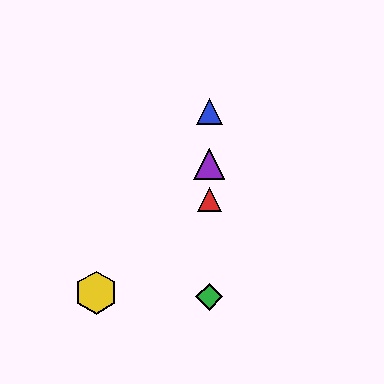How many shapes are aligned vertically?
4 shapes (the red triangle, the blue triangle, the green diamond, the purple triangle) are aligned vertically.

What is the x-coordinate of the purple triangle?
The purple triangle is at x≈209.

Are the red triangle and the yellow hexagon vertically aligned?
No, the red triangle is at x≈209 and the yellow hexagon is at x≈96.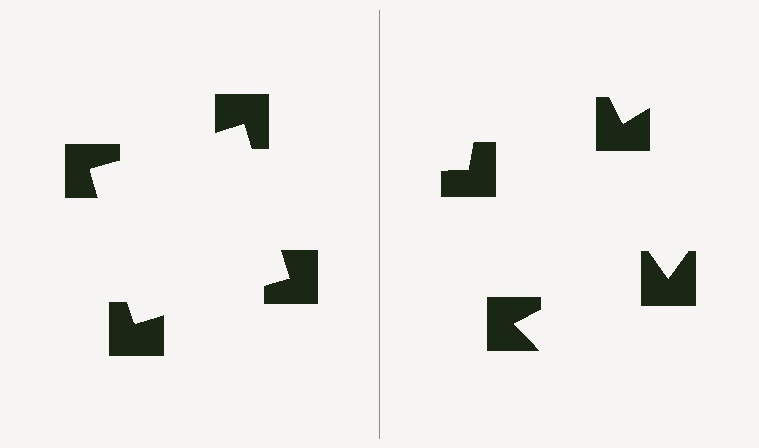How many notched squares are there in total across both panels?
8 — 4 on each side.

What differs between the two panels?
The notched squares are positioned identically on both sides; only the wedge orientations differ. On the left they align to a square; on the right they are misaligned.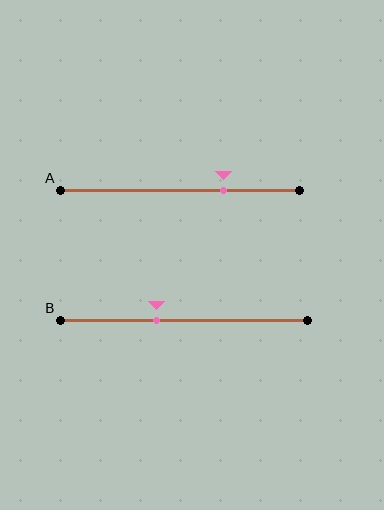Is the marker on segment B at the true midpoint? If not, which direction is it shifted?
No, the marker on segment B is shifted to the left by about 11% of the segment length.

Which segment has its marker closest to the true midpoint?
Segment B has its marker closest to the true midpoint.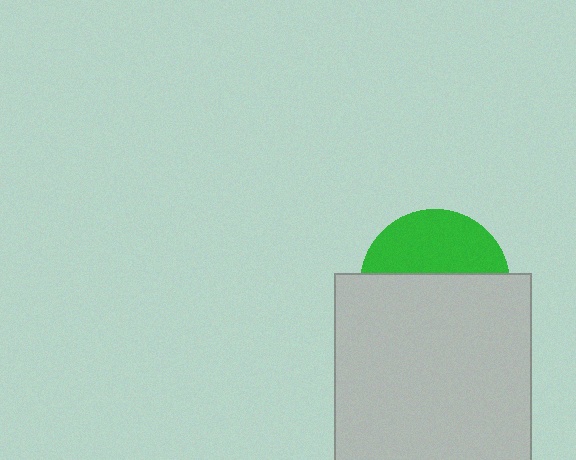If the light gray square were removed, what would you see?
You would see the complete green circle.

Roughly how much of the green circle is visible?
A small part of it is visible (roughly 41%).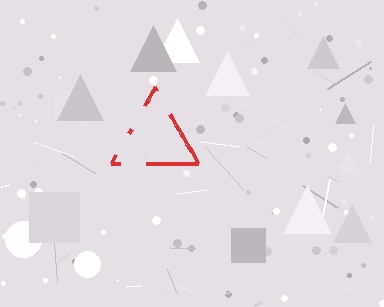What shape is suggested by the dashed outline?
The dashed outline suggests a triangle.